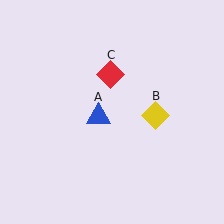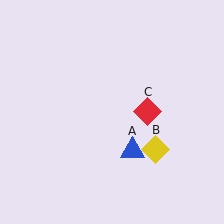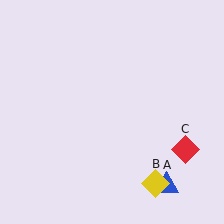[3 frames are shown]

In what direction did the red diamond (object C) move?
The red diamond (object C) moved down and to the right.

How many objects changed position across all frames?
3 objects changed position: blue triangle (object A), yellow diamond (object B), red diamond (object C).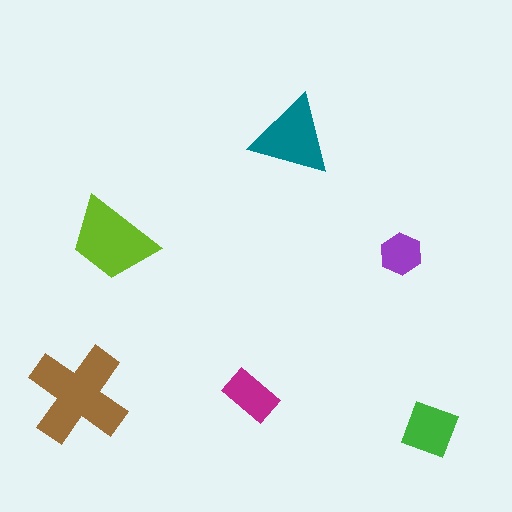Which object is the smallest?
The purple hexagon.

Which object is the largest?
The brown cross.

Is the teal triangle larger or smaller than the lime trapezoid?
Smaller.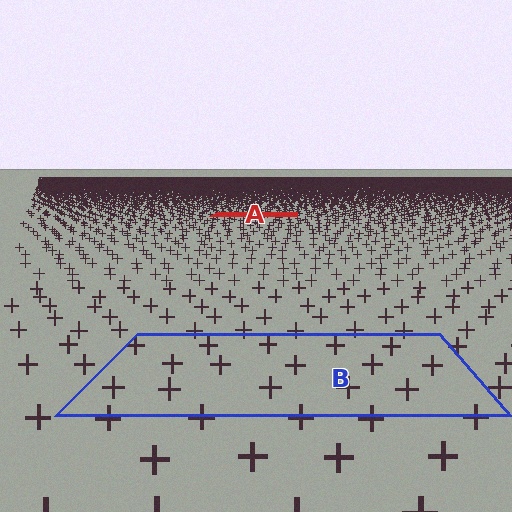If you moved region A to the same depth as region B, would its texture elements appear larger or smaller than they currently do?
They would appear larger. At a closer depth, the same texture elements are projected at a bigger on-screen size.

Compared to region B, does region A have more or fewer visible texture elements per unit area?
Region A has more texture elements per unit area — they are packed more densely because it is farther away.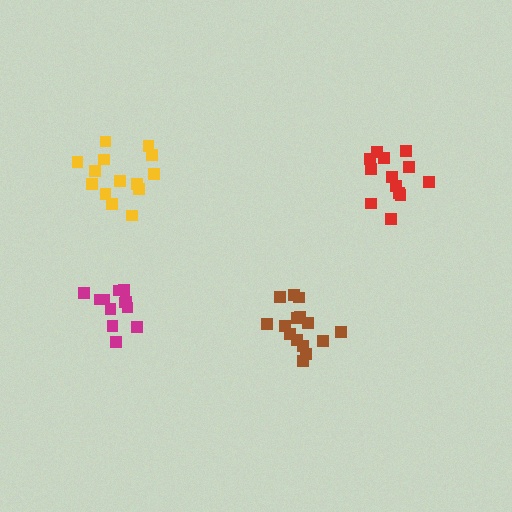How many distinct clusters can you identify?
There are 4 distinct clusters.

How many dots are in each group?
Group 1: 13 dots, Group 2: 16 dots, Group 3: 12 dots, Group 4: 14 dots (55 total).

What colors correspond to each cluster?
The clusters are colored: red, brown, magenta, yellow.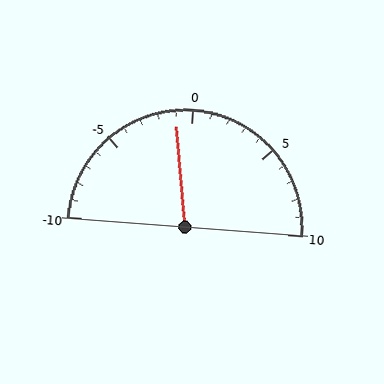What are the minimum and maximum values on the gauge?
The gauge ranges from -10 to 10.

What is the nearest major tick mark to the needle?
The nearest major tick mark is 0.